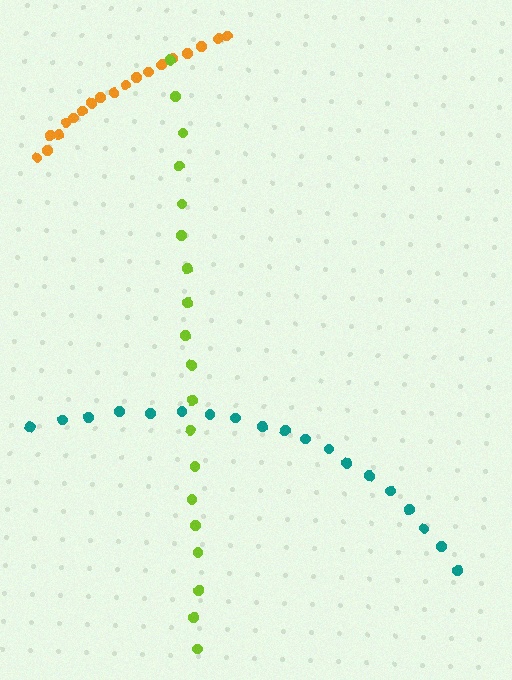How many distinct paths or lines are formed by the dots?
There are 3 distinct paths.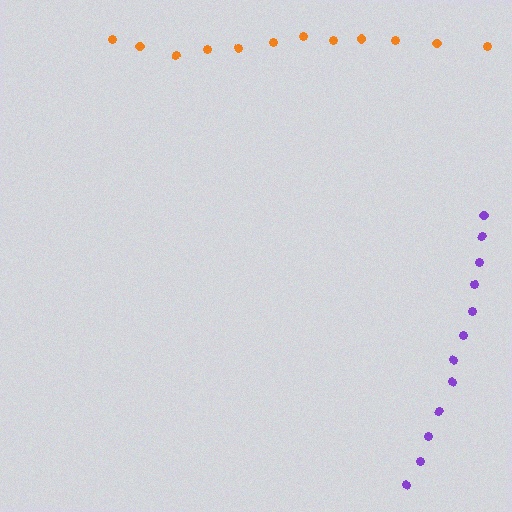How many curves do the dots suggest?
There are 2 distinct paths.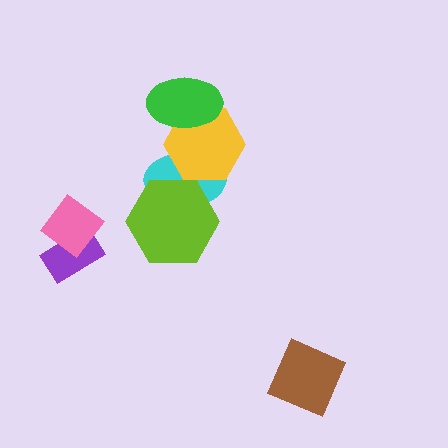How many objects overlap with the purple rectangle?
1 object overlaps with the purple rectangle.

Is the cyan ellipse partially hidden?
Yes, it is partially covered by another shape.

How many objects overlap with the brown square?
0 objects overlap with the brown square.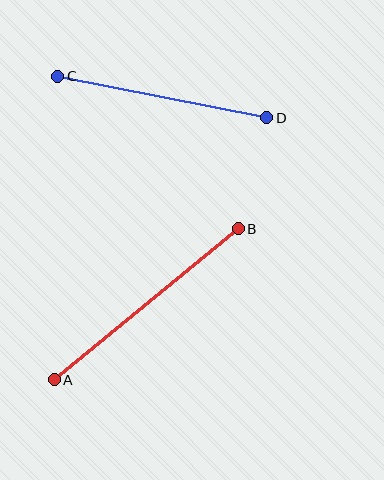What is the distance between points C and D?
The distance is approximately 213 pixels.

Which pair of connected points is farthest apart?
Points A and B are farthest apart.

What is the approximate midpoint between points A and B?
The midpoint is at approximately (146, 304) pixels.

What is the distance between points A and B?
The distance is approximately 238 pixels.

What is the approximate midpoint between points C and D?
The midpoint is at approximately (162, 97) pixels.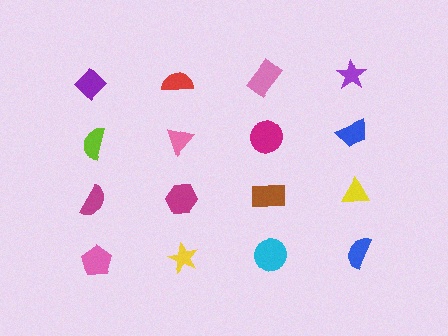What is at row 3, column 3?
A brown rectangle.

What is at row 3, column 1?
A magenta semicircle.